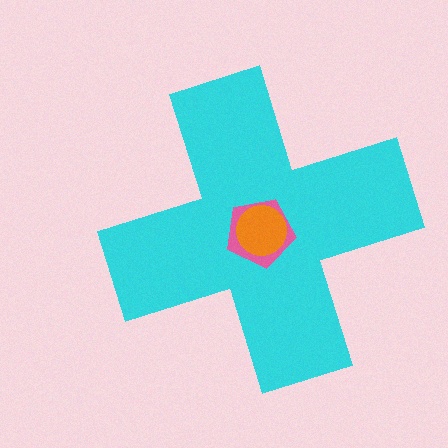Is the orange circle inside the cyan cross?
Yes.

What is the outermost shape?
The cyan cross.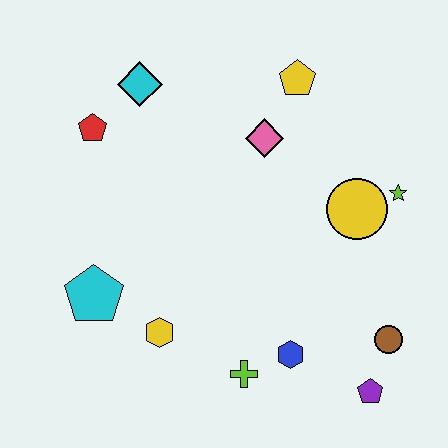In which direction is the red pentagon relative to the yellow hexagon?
The red pentagon is above the yellow hexagon.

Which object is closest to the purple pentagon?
The brown circle is closest to the purple pentagon.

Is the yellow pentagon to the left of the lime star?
Yes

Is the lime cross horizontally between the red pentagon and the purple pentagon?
Yes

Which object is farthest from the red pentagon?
The purple pentagon is farthest from the red pentagon.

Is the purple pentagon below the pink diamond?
Yes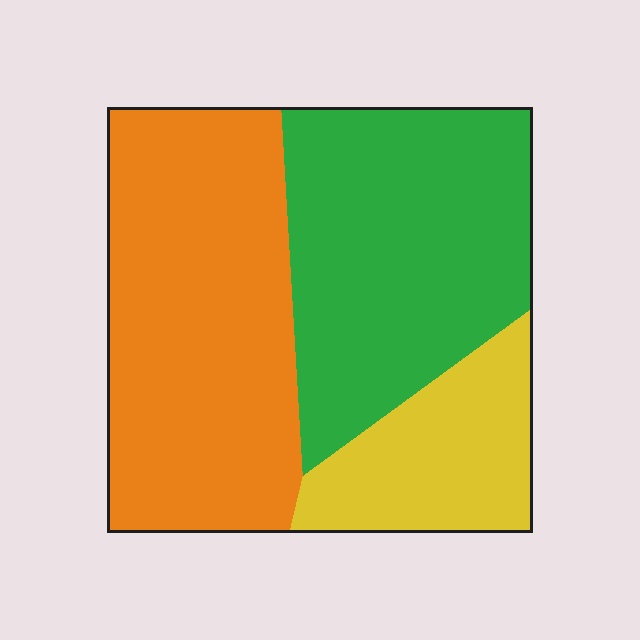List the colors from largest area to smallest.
From largest to smallest: orange, green, yellow.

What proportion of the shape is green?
Green takes up between a third and a half of the shape.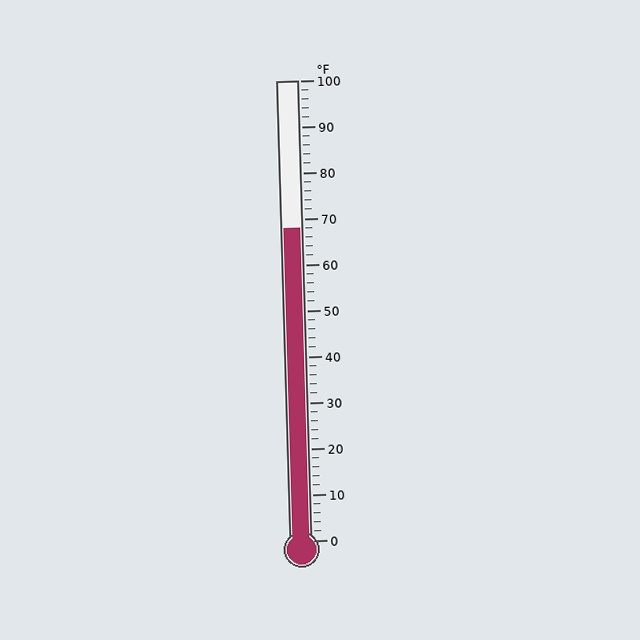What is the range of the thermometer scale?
The thermometer scale ranges from 0°F to 100°F.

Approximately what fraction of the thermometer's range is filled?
The thermometer is filled to approximately 70% of its range.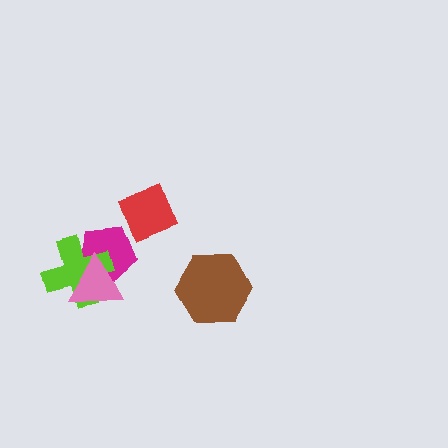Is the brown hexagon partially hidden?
No, no other shape covers it.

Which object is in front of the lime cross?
The pink triangle is in front of the lime cross.